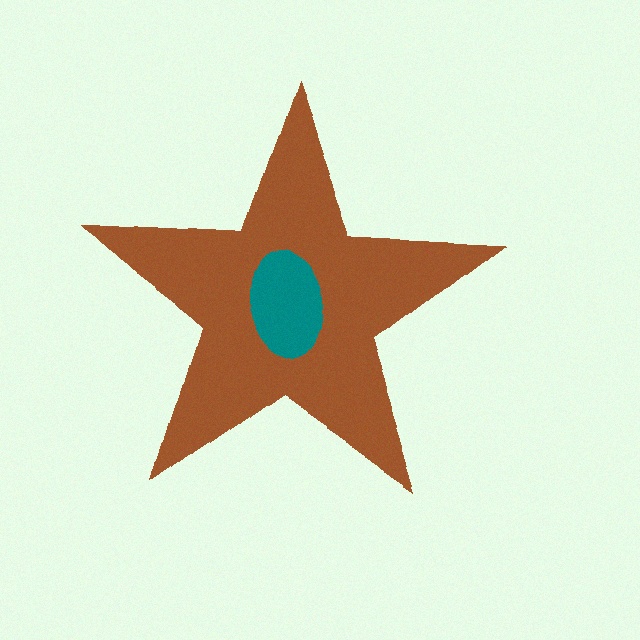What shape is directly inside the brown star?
The teal ellipse.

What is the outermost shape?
The brown star.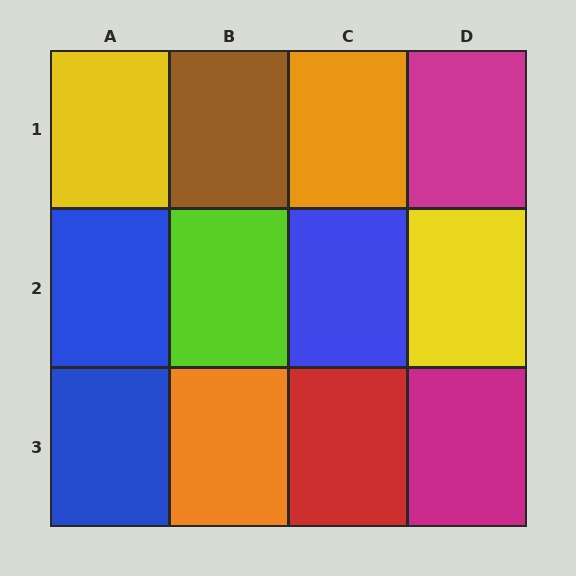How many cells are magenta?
2 cells are magenta.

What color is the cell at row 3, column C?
Red.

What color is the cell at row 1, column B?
Brown.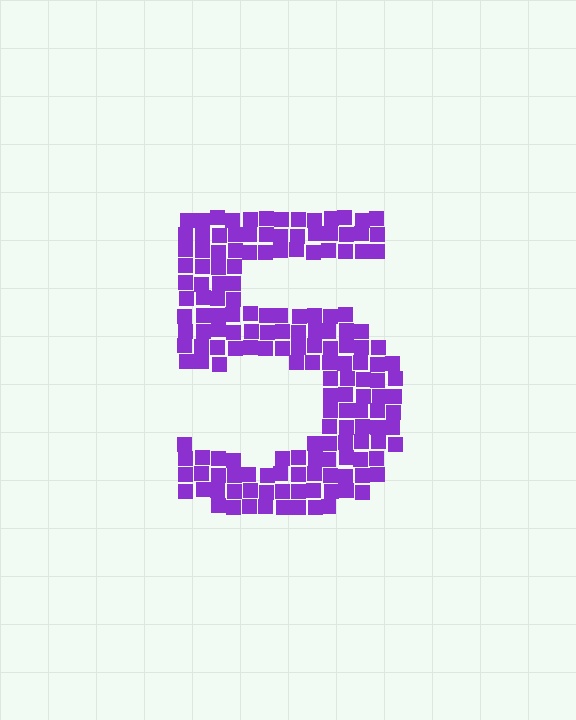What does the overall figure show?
The overall figure shows the digit 5.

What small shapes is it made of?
It is made of small squares.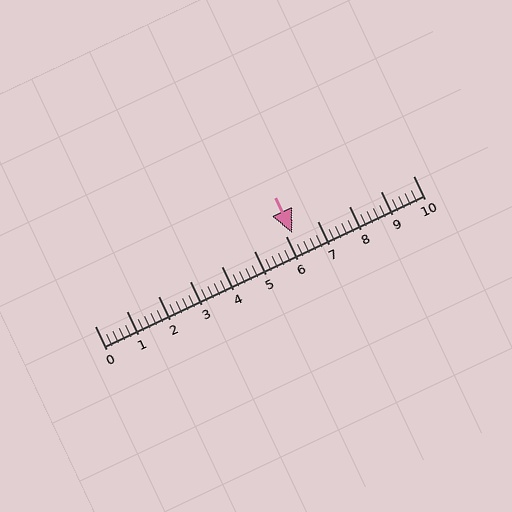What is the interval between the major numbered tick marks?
The major tick marks are spaced 1 units apart.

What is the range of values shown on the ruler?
The ruler shows values from 0 to 10.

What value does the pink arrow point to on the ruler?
The pink arrow points to approximately 6.2.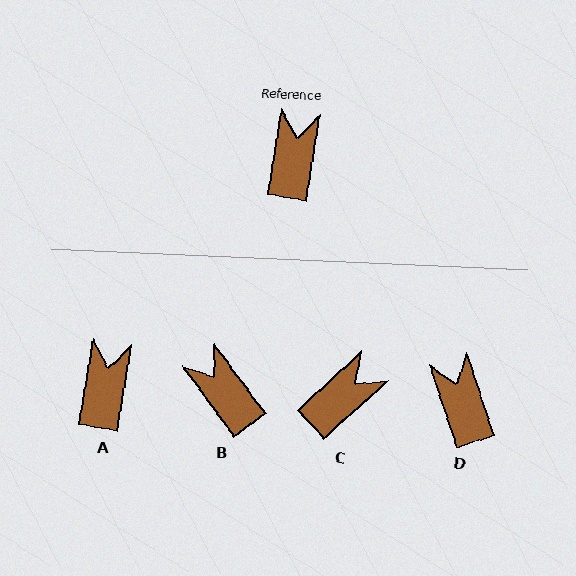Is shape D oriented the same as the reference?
No, it is off by about 28 degrees.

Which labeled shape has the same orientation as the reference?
A.